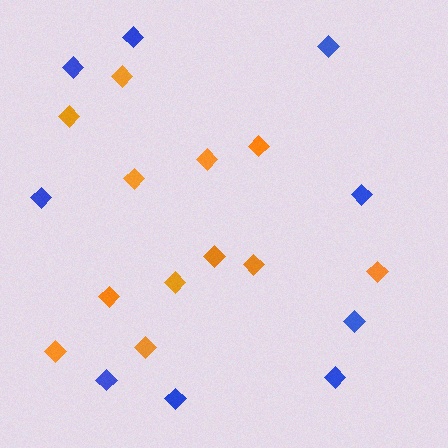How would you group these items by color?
There are 2 groups: one group of orange diamonds (12) and one group of blue diamonds (9).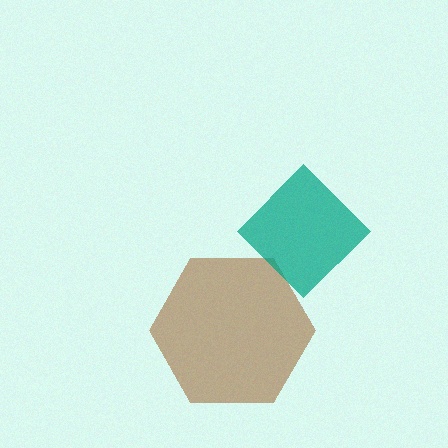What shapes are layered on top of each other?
The layered shapes are: a brown hexagon, a teal diamond.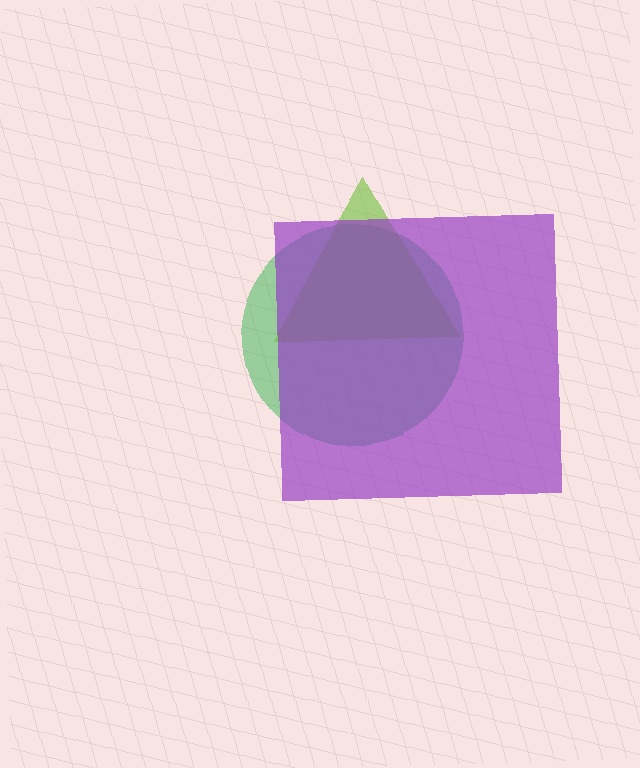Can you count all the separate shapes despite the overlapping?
Yes, there are 3 separate shapes.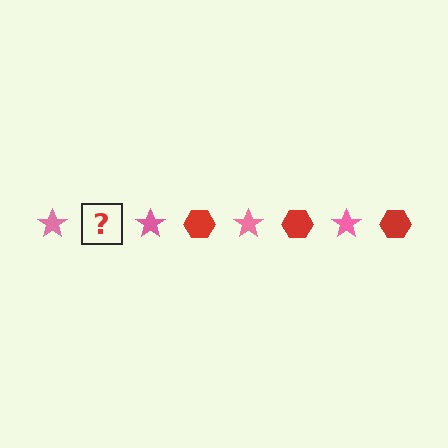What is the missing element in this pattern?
The missing element is a red hexagon.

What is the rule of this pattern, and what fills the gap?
The rule is that the pattern alternates between pink star and red hexagon. The gap should be filled with a red hexagon.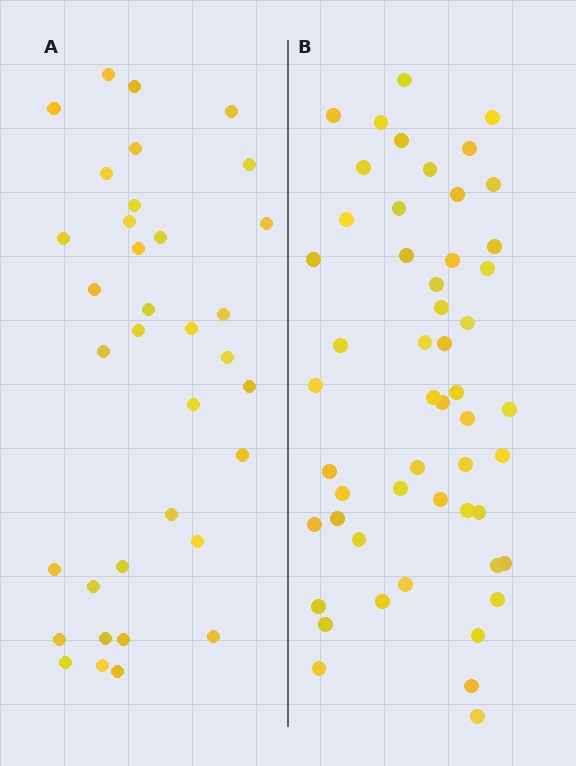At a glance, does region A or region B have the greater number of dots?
Region B (the right region) has more dots.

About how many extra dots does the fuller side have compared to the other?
Region B has approximately 15 more dots than region A.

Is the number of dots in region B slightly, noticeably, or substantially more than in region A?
Region B has substantially more. The ratio is roughly 1.5 to 1.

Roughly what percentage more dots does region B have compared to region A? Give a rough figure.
About 50% more.